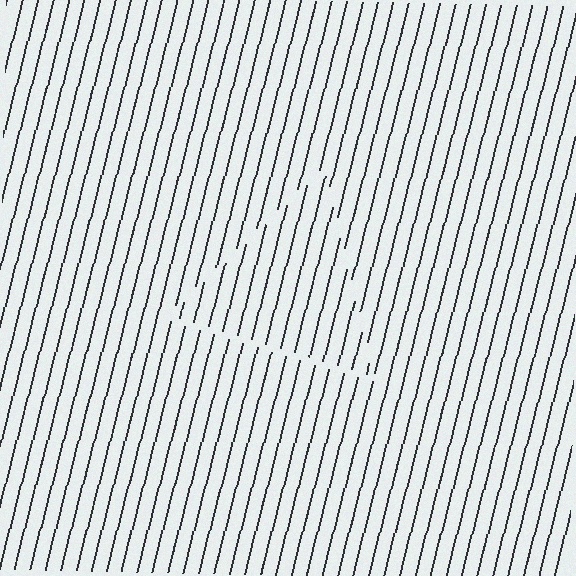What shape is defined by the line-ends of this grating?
An illusory triangle. The interior of the shape contains the same grating, shifted by half a period — the contour is defined by the phase discontinuity where line-ends from the inner and outer gratings abut.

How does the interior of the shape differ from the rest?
The interior of the shape contains the same grating, shifted by half a period — the contour is defined by the phase discontinuity where line-ends from the inner and outer gratings abut.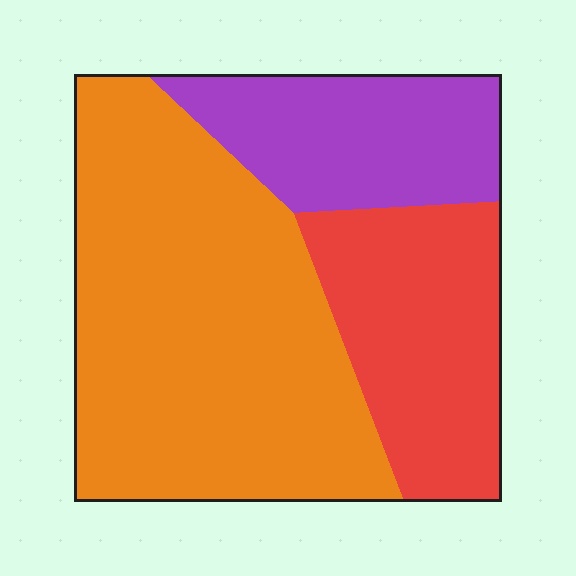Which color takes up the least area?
Purple, at roughly 20%.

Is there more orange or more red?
Orange.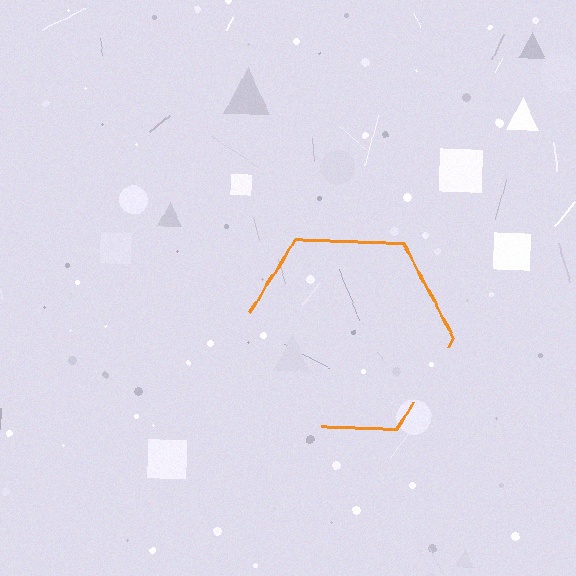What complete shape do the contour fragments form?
The contour fragments form a hexagon.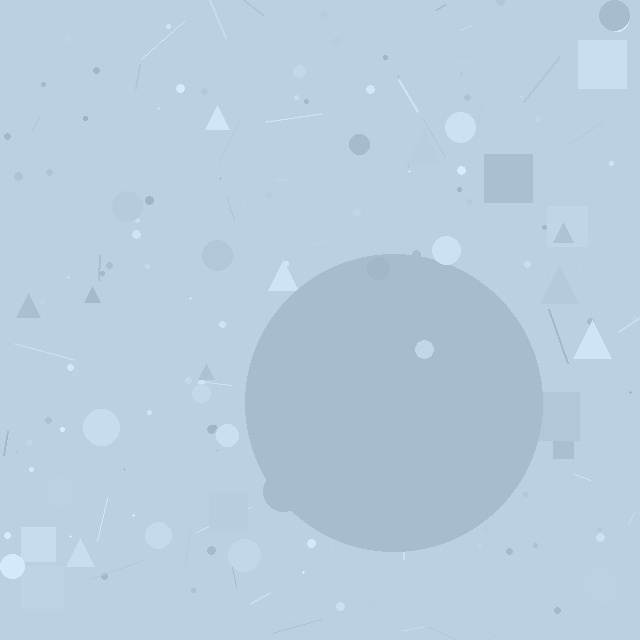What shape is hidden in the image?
A circle is hidden in the image.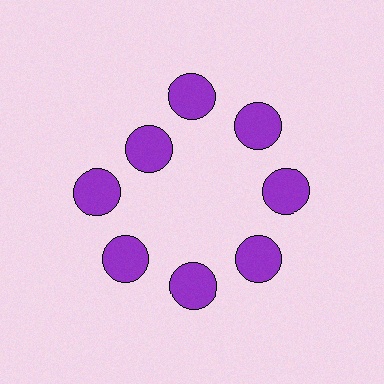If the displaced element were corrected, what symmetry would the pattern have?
It would have 8-fold rotational symmetry — the pattern would map onto itself every 45 degrees.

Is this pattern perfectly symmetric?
No. The 8 purple circles are arranged in a ring, but one element near the 10 o'clock position is pulled inward toward the center, breaking the 8-fold rotational symmetry.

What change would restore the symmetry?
The symmetry would be restored by moving it outward, back onto the ring so that all 8 circles sit at equal angles and equal distance from the center.